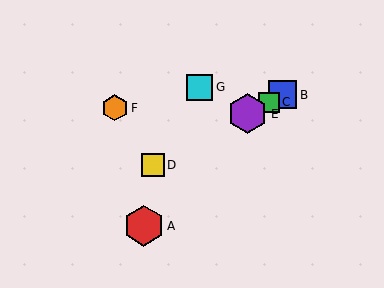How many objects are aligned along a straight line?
4 objects (B, C, D, E) are aligned along a straight line.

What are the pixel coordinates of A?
Object A is at (144, 226).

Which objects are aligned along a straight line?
Objects B, C, D, E are aligned along a straight line.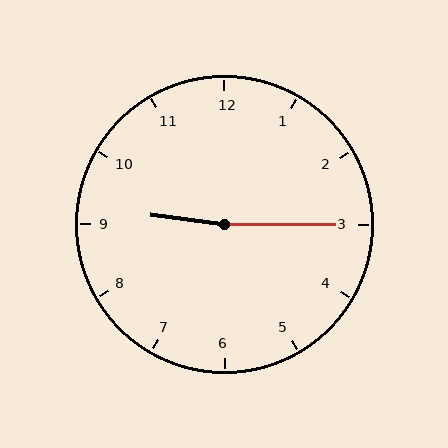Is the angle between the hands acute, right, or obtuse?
It is obtuse.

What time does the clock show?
9:15.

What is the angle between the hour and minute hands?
Approximately 172 degrees.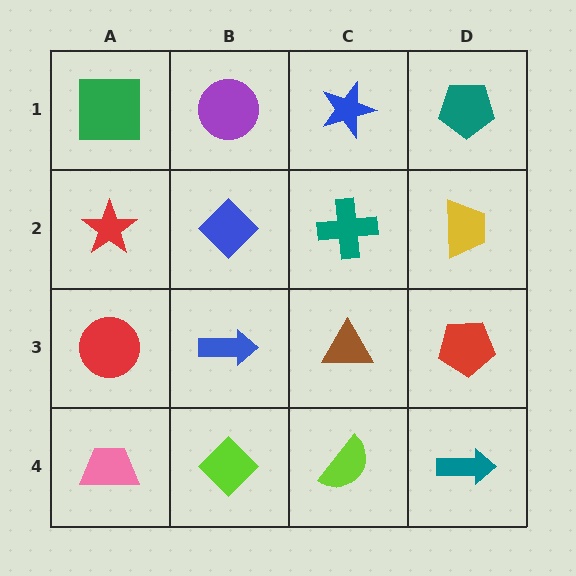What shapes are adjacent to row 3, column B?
A blue diamond (row 2, column B), a lime diamond (row 4, column B), a red circle (row 3, column A), a brown triangle (row 3, column C).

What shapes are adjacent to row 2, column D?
A teal pentagon (row 1, column D), a red pentagon (row 3, column D), a teal cross (row 2, column C).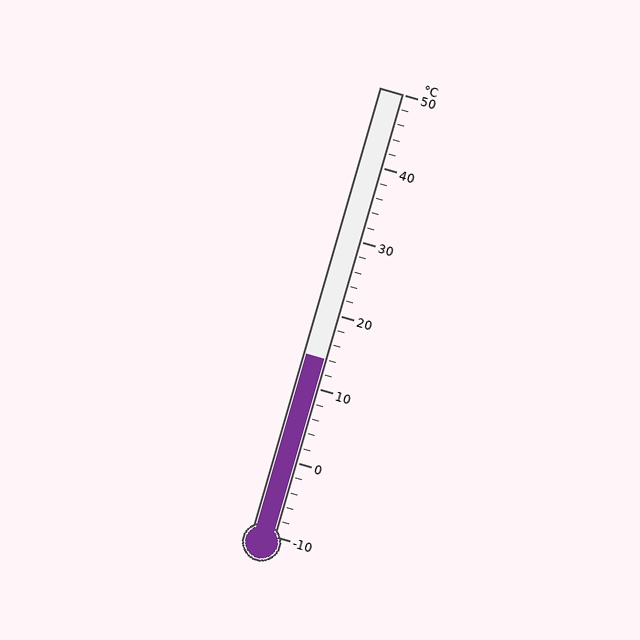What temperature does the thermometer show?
The thermometer shows approximately 14°C.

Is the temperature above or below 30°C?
The temperature is below 30°C.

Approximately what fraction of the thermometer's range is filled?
The thermometer is filled to approximately 40% of its range.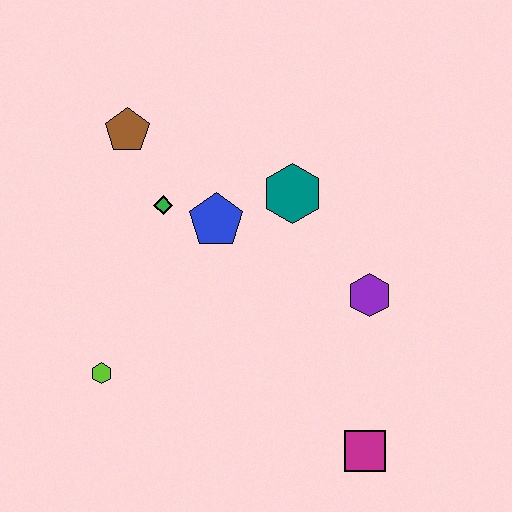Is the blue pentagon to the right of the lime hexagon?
Yes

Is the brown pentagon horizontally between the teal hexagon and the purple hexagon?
No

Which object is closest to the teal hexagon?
The blue pentagon is closest to the teal hexagon.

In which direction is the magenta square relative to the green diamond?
The magenta square is below the green diamond.